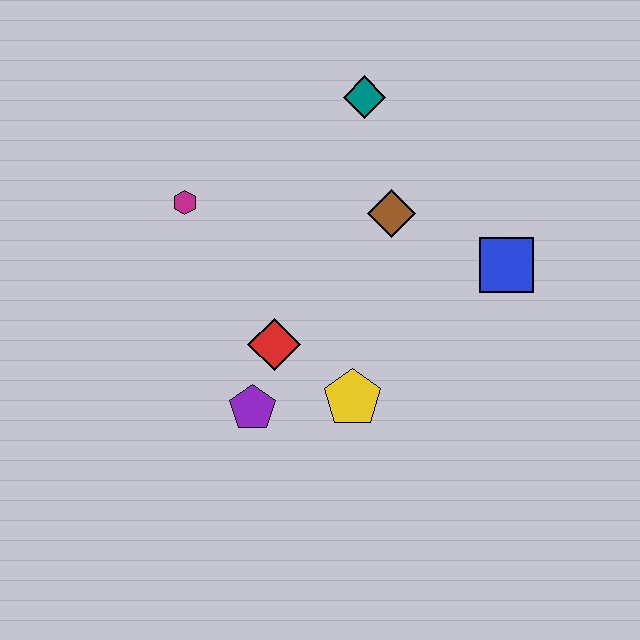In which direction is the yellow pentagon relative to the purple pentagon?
The yellow pentagon is to the right of the purple pentagon.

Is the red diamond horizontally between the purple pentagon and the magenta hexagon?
No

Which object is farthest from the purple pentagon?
The teal diamond is farthest from the purple pentagon.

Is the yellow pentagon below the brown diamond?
Yes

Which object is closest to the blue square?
The brown diamond is closest to the blue square.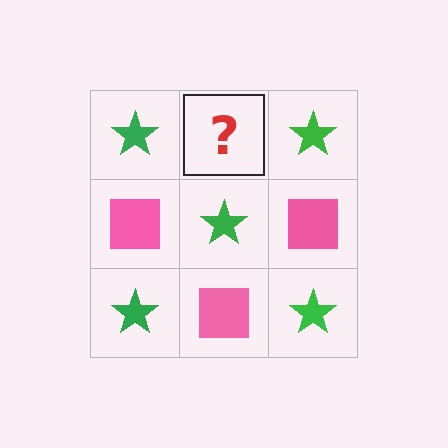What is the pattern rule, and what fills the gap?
The rule is that it alternates green star and pink square in a checkerboard pattern. The gap should be filled with a pink square.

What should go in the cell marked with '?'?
The missing cell should contain a pink square.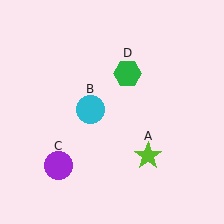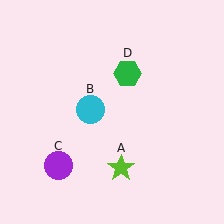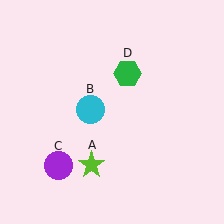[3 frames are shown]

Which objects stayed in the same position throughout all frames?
Cyan circle (object B) and purple circle (object C) and green hexagon (object D) remained stationary.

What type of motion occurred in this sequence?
The lime star (object A) rotated clockwise around the center of the scene.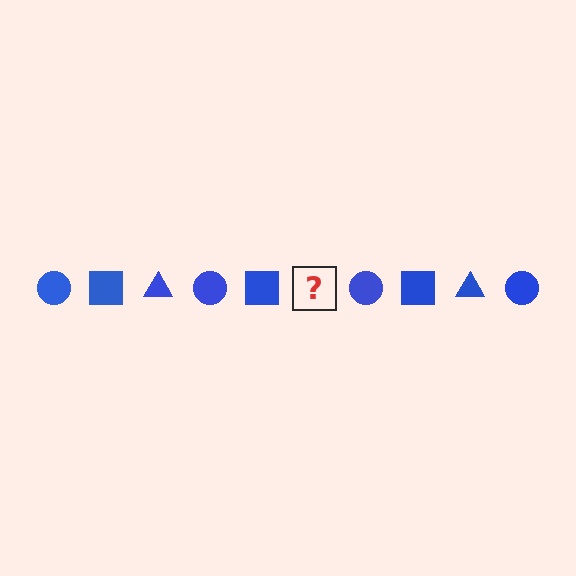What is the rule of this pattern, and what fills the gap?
The rule is that the pattern cycles through circle, square, triangle shapes in blue. The gap should be filled with a blue triangle.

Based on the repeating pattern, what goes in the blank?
The blank should be a blue triangle.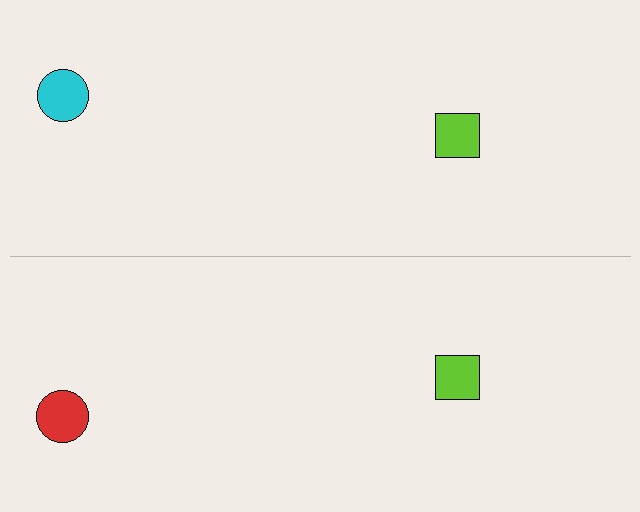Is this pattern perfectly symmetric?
No, the pattern is not perfectly symmetric. The red circle on the bottom side breaks the symmetry — its mirror counterpart is cyan.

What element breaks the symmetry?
The red circle on the bottom side breaks the symmetry — its mirror counterpart is cyan.